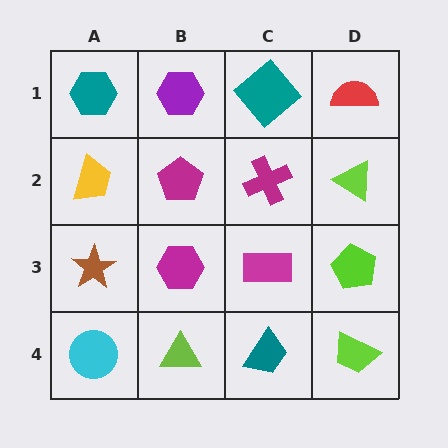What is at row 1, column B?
A purple hexagon.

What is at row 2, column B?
A magenta pentagon.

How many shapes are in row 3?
4 shapes.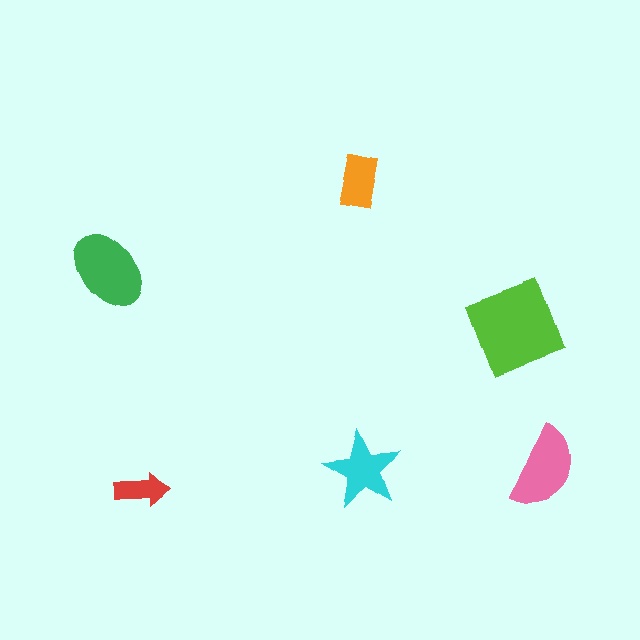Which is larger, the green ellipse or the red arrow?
The green ellipse.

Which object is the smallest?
The red arrow.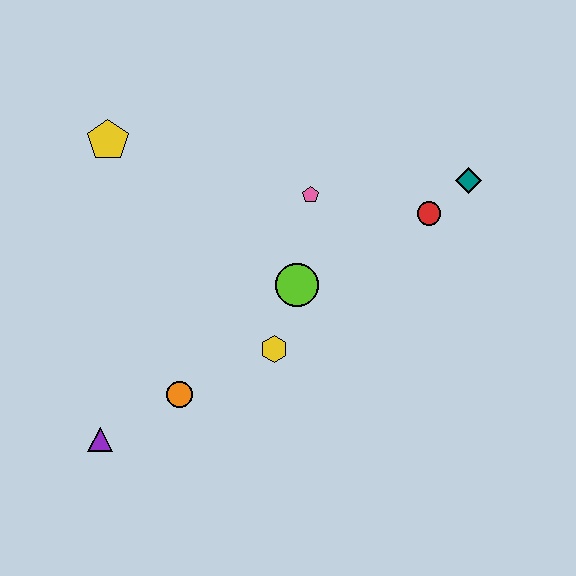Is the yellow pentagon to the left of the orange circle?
Yes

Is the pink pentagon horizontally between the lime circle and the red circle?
Yes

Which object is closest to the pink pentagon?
The lime circle is closest to the pink pentagon.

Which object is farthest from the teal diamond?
The purple triangle is farthest from the teal diamond.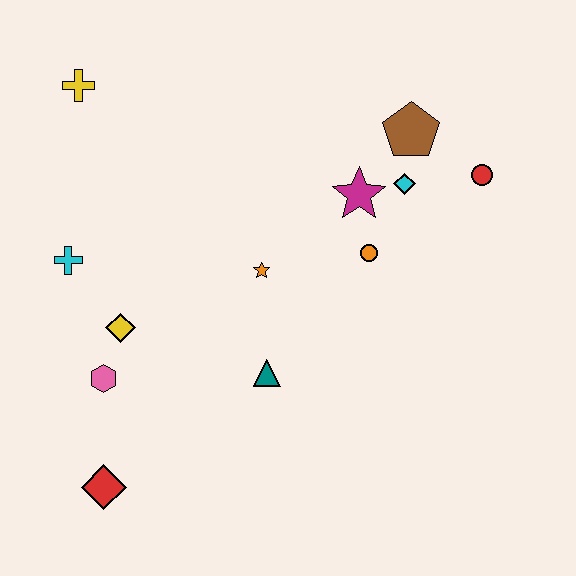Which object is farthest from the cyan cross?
The red circle is farthest from the cyan cross.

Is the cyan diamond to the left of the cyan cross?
No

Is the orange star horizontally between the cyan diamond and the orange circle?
No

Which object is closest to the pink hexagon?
The yellow diamond is closest to the pink hexagon.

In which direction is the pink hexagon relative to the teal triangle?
The pink hexagon is to the left of the teal triangle.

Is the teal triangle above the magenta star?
No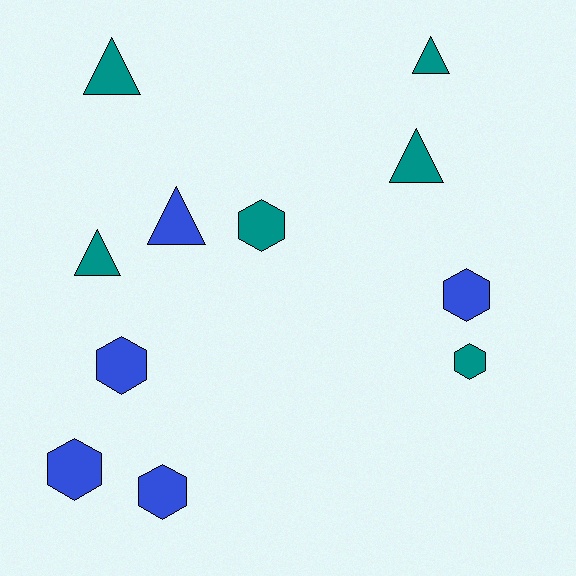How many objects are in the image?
There are 11 objects.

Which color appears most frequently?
Teal, with 6 objects.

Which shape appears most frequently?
Hexagon, with 6 objects.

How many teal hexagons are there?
There are 2 teal hexagons.